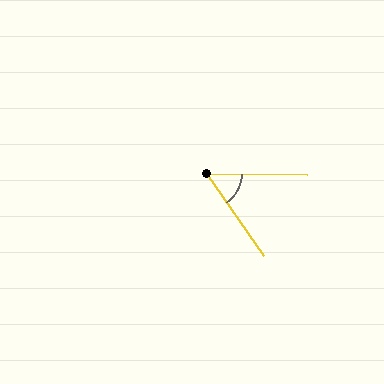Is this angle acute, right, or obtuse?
It is acute.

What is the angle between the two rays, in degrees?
Approximately 55 degrees.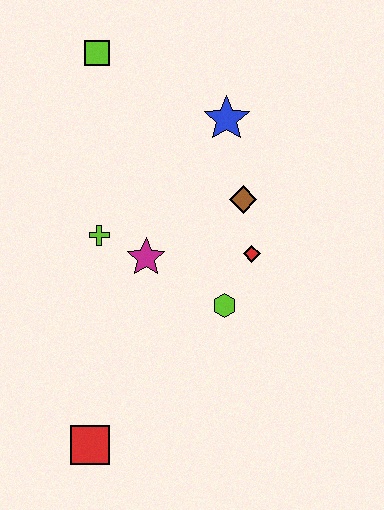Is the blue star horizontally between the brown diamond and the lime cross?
Yes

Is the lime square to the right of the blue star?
No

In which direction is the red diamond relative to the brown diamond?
The red diamond is below the brown diamond.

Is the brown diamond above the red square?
Yes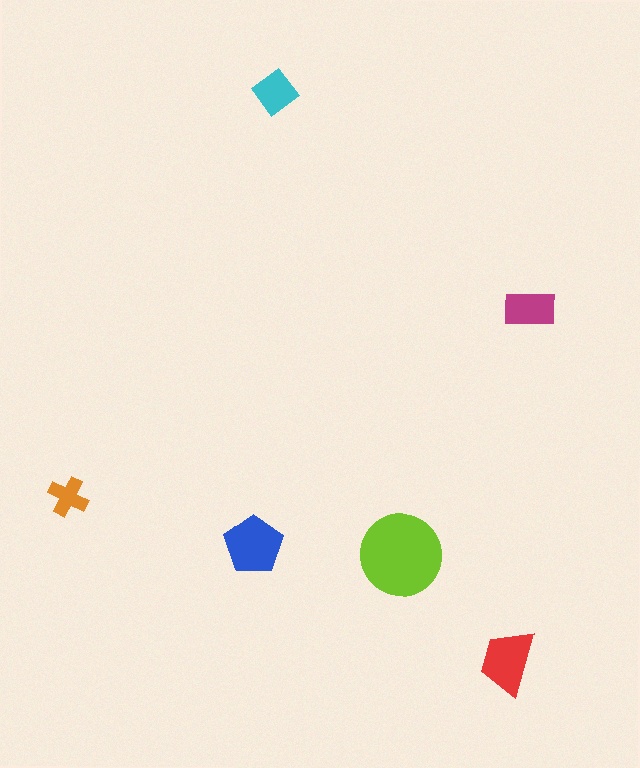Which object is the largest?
The lime circle.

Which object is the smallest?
The orange cross.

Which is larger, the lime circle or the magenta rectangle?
The lime circle.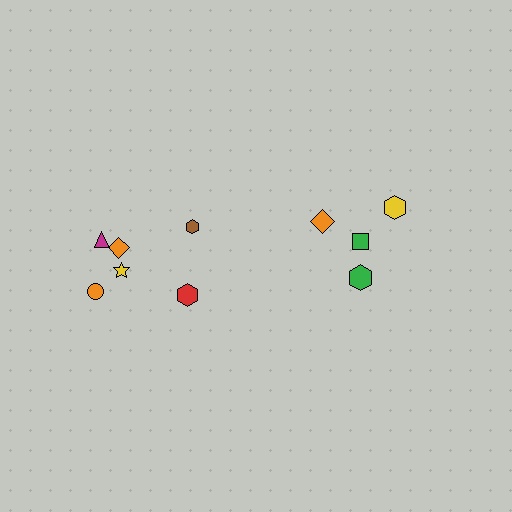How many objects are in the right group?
There are 4 objects.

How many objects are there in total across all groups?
There are 10 objects.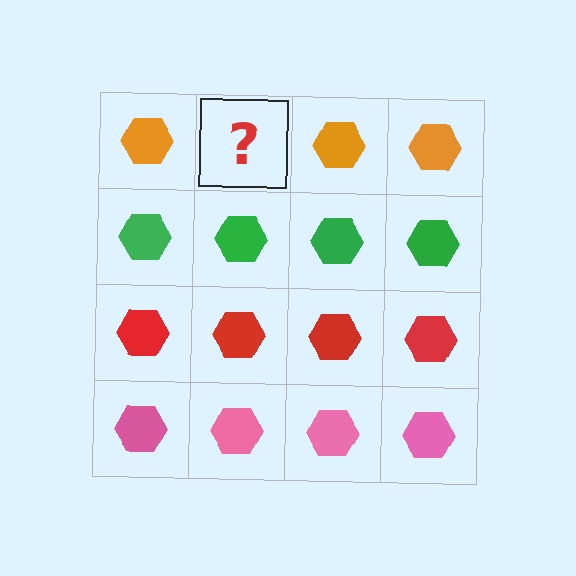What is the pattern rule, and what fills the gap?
The rule is that each row has a consistent color. The gap should be filled with an orange hexagon.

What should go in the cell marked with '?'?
The missing cell should contain an orange hexagon.